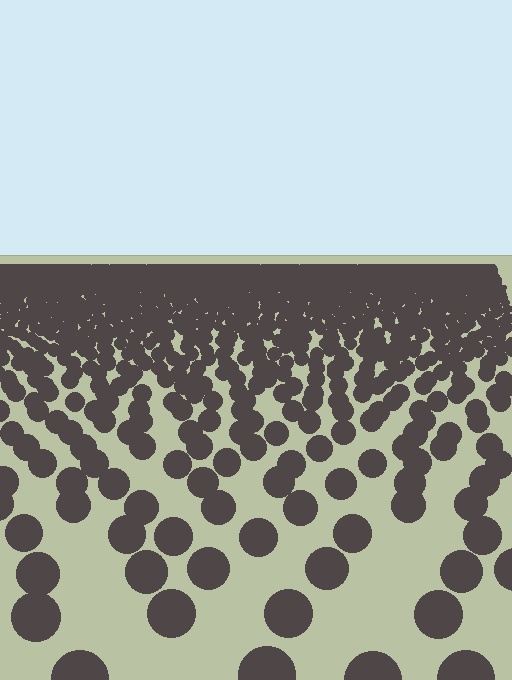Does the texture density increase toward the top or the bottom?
Density increases toward the top.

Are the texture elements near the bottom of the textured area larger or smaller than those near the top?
Larger. Near the bottom, elements are closer to the viewer and appear at a bigger on-screen size.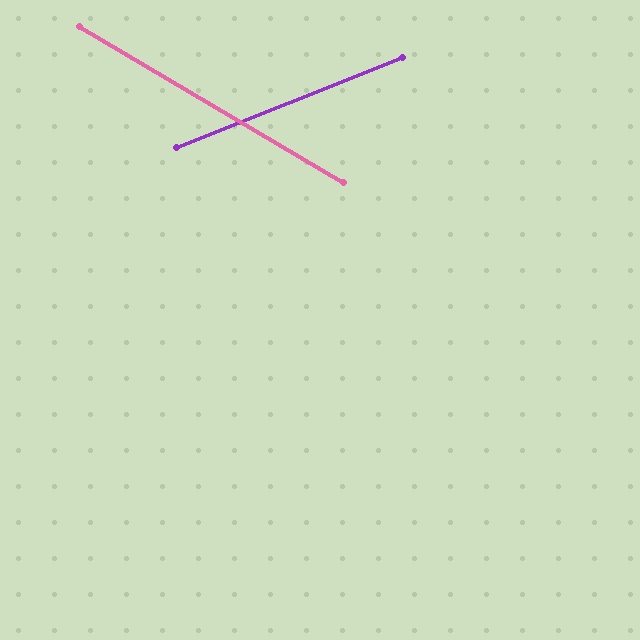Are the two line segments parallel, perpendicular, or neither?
Neither parallel nor perpendicular — they differ by about 52°.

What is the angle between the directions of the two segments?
Approximately 52 degrees.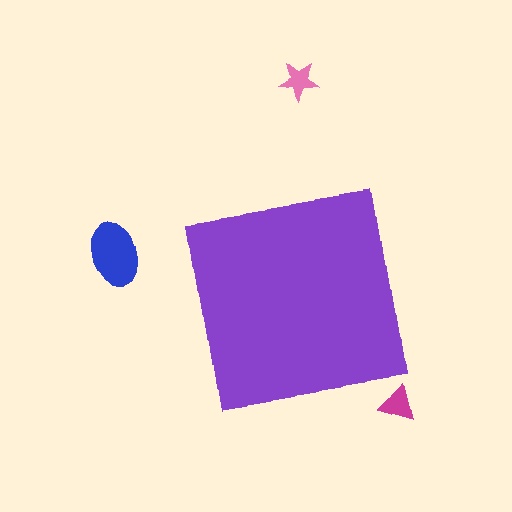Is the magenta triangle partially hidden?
No, the magenta triangle is fully visible.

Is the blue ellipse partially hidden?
No, the blue ellipse is fully visible.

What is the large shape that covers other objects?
A purple square.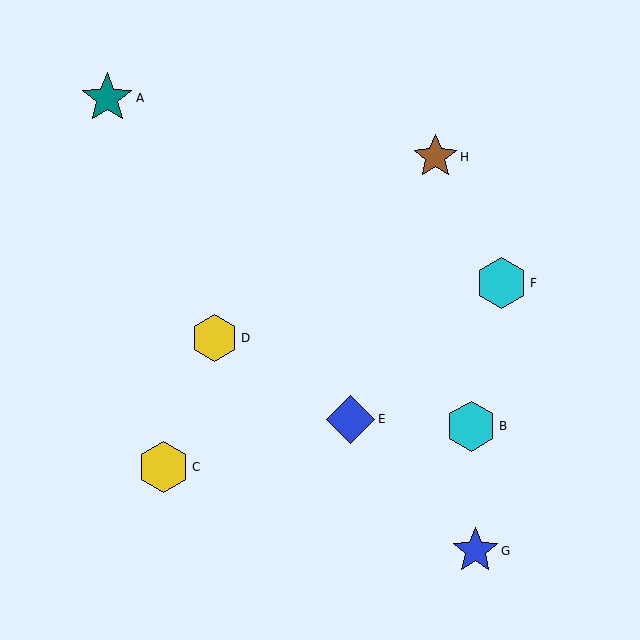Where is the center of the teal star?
The center of the teal star is at (107, 98).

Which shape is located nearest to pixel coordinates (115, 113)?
The teal star (labeled A) at (107, 98) is nearest to that location.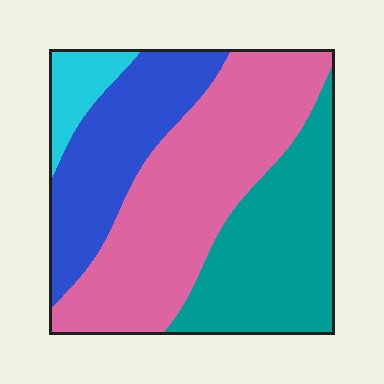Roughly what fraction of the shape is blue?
Blue covers 23% of the shape.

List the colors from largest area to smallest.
From largest to smallest: pink, teal, blue, cyan.